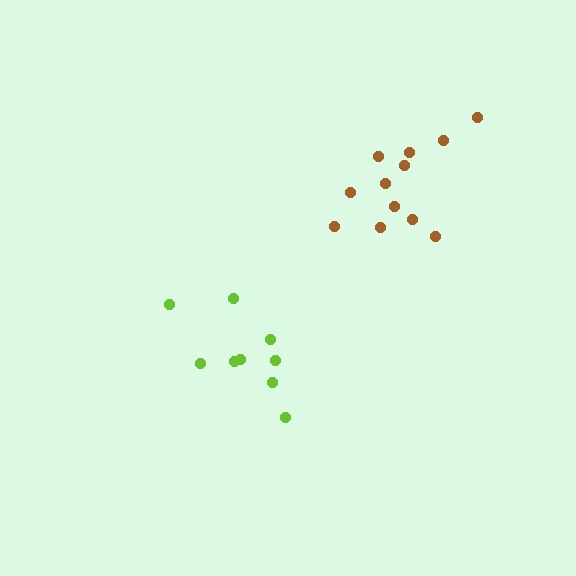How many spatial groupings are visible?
There are 2 spatial groupings.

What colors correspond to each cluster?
The clusters are colored: brown, lime.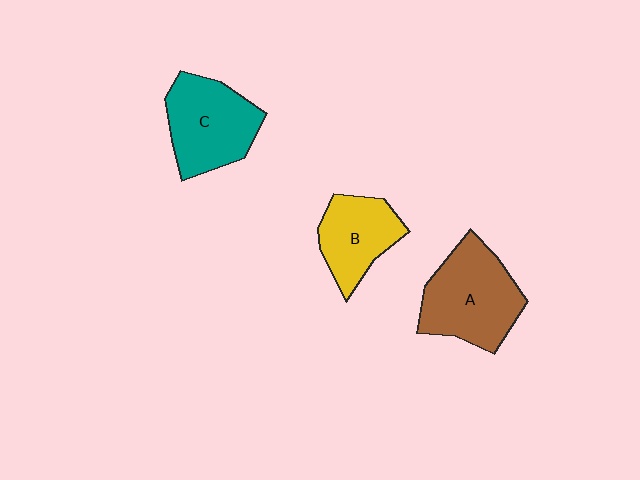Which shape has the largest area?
Shape A (brown).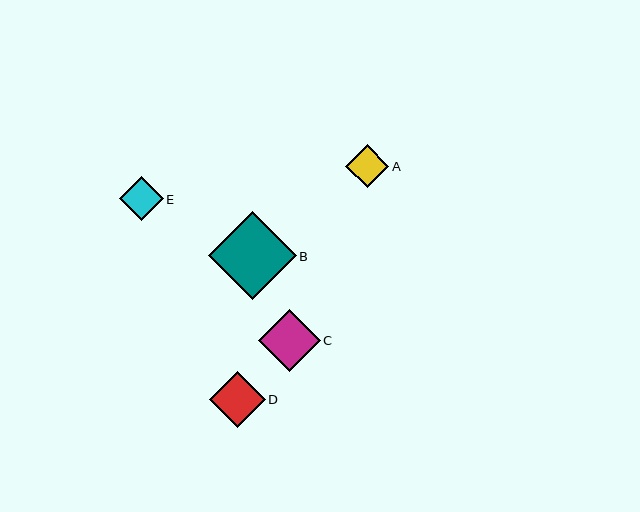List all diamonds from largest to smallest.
From largest to smallest: B, C, D, E, A.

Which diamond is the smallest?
Diamond A is the smallest with a size of approximately 43 pixels.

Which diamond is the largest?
Diamond B is the largest with a size of approximately 88 pixels.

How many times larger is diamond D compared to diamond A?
Diamond D is approximately 1.3 times the size of diamond A.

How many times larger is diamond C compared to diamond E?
Diamond C is approximately 1.4 times the size of diamond E.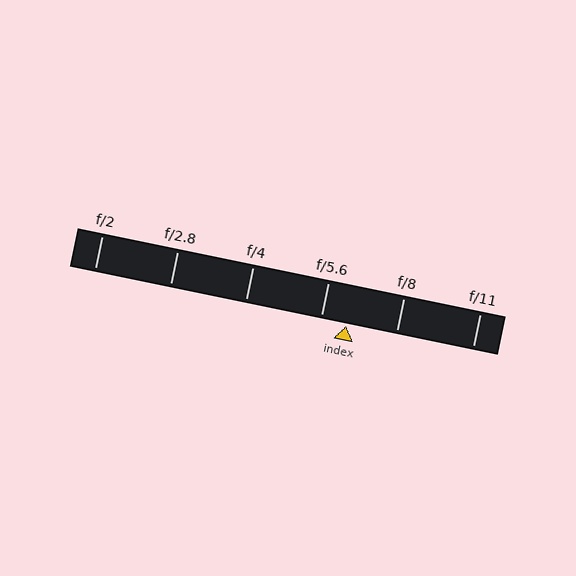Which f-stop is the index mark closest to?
The index mark is closest to f/5.6.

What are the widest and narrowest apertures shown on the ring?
The widest aperture shown is f/2 and the narrowest is f/11.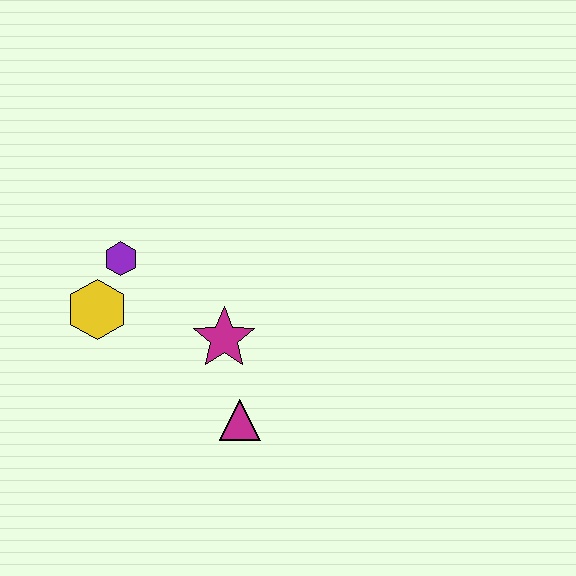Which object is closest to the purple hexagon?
The yellow hexagon is closest to the purple hexagon.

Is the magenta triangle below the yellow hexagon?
Yes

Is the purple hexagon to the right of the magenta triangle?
No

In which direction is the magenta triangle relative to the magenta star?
The magenta triangle is below the magenta star.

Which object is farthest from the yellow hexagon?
The magenta triangle is farthest from the yellow hexagon.